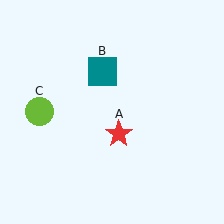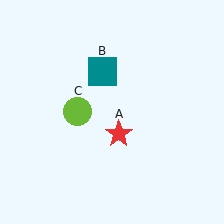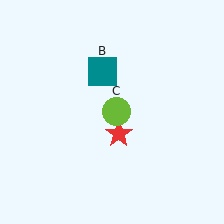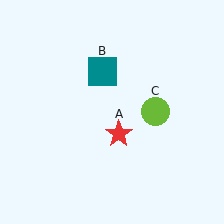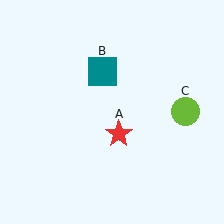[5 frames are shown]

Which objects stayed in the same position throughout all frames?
Red star (object A) and teal square (object B) remained stationary.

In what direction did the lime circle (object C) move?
The lime circle (object C) moved right.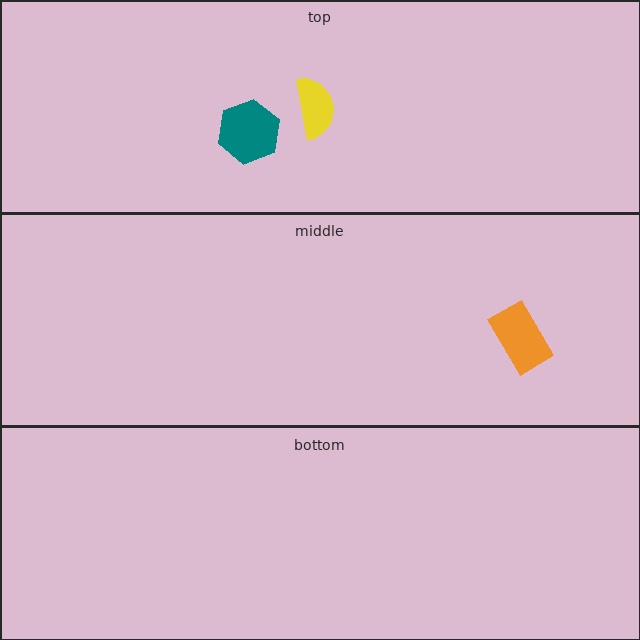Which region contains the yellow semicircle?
The top region.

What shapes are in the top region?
The teal hexagon, the yellow semicircle.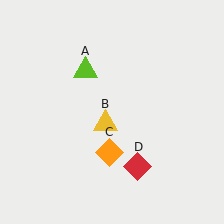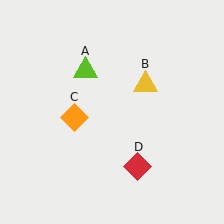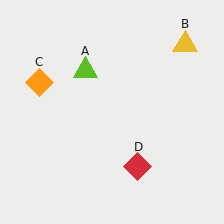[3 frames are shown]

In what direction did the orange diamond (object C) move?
The orange diamond (object C) moved up and to the left.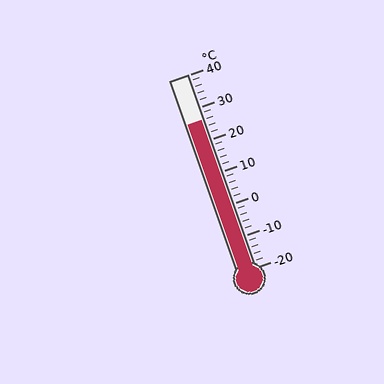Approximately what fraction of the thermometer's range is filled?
The thermometer is filled to approximately 75% of its range.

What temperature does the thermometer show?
The thermometer shows approximately 26°C.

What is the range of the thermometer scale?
The thermometer scale ranges from -20°C to 40°C.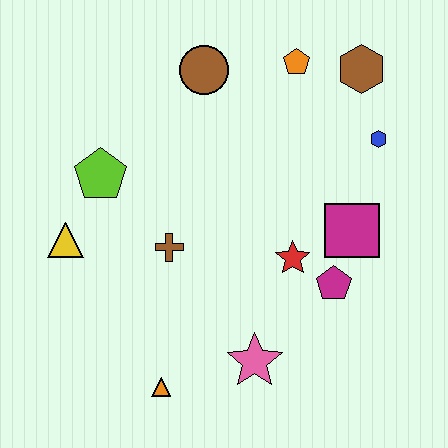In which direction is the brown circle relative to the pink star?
The brown circle is above the pink star.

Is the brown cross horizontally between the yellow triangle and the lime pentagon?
No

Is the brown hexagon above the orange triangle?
Yes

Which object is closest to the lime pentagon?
The yellow triangle is closest to the lime pentagon.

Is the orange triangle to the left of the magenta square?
Yes